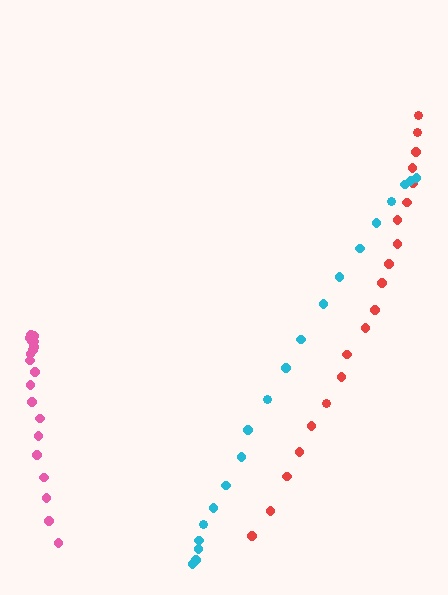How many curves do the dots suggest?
There are 3 distinct paths.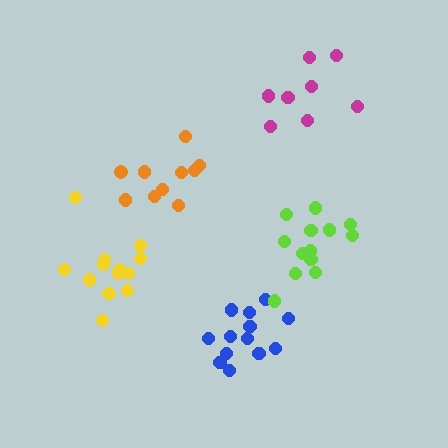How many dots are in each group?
Group 1: 8 dots, Group 2: 13 dots, Group 3: 13 dots, Group 4: 10 dots, Group 5: 13 dots (57 total).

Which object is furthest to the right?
The lime cluster is rightmost.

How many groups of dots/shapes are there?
There are 5 groups.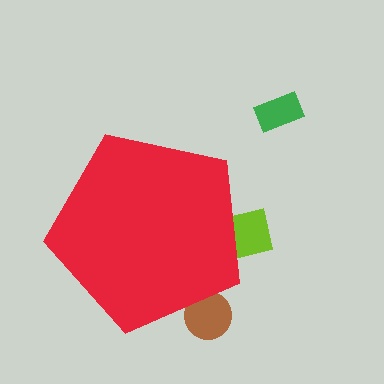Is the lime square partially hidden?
Yes, the lime square is partially hidden behind the red pentagon.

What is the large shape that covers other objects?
A red pentagon.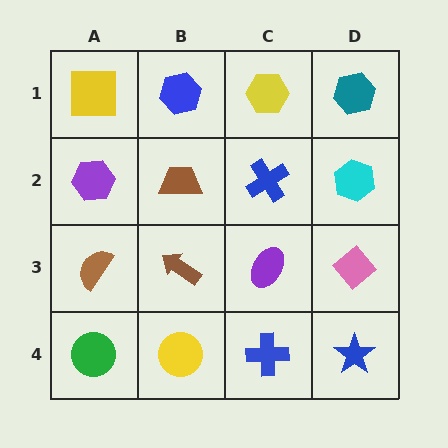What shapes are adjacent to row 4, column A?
A brown semicircle (row 3, column A), a yellow circle (row 4, column B).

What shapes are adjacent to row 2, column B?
A blue hexagon (row 1, column B), a brown arrow (row 3, column B), a purple hexagon (row 2, column A), a blue cross (row 2, column C).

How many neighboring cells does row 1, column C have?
3.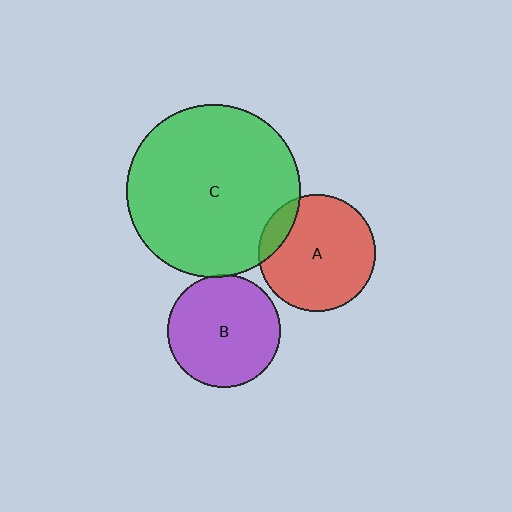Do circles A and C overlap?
Yes.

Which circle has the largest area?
Circle C (green).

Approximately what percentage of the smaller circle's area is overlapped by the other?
Approximately 15%.